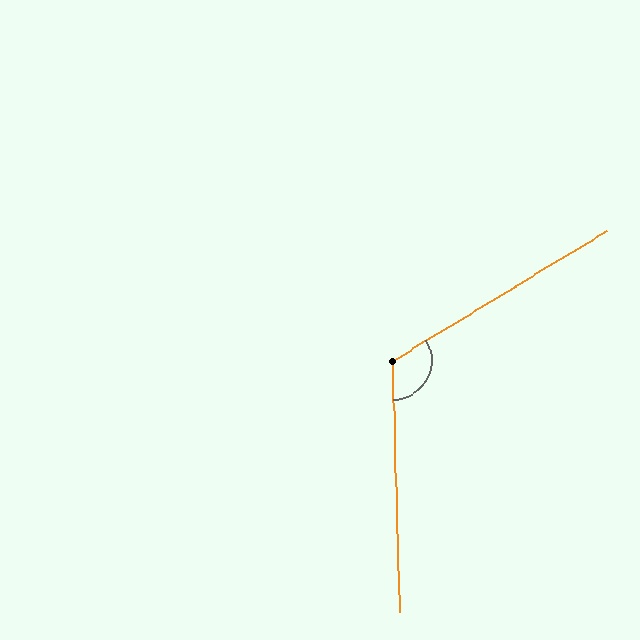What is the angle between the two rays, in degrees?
Approximately 120 degrees.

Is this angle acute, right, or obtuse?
It is obtuse.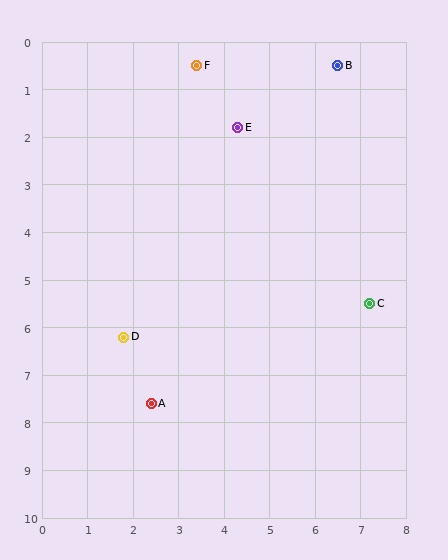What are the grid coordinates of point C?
Point C is at approximately (7.2, 5.5).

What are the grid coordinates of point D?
Point D is at approximately (1.8, 6.2).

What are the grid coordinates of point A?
Point A is at approximately (2.4, 7.6).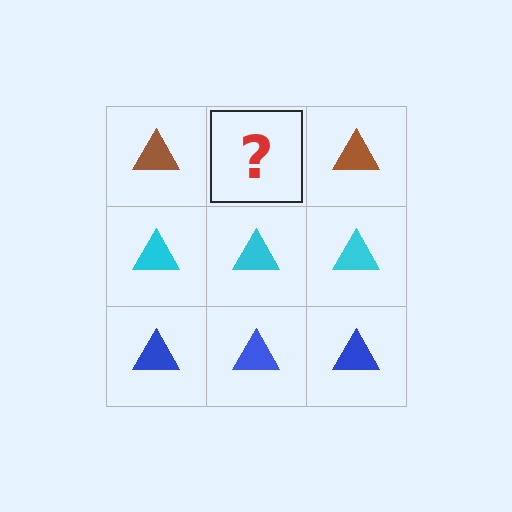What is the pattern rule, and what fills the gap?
The rule is that each row has a consistent color. The gap should be filled with a brown triangle.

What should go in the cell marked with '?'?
The missing cell should contain a brown triangle.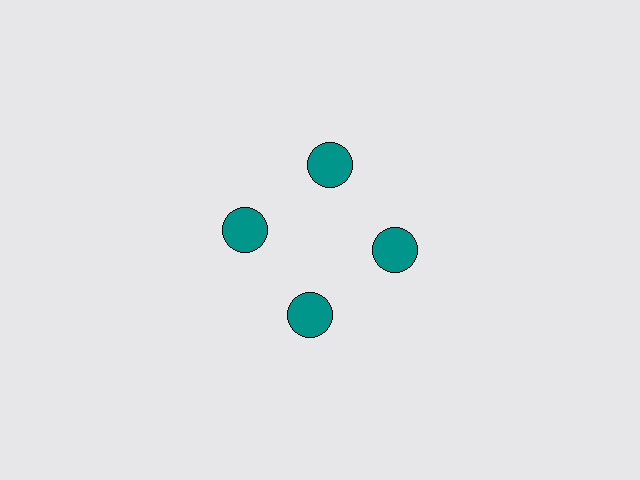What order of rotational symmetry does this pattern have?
This pattern has 4-fold rotational symmetry.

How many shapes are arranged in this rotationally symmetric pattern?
There are 4 shapes, arranged in 4 groups of 1.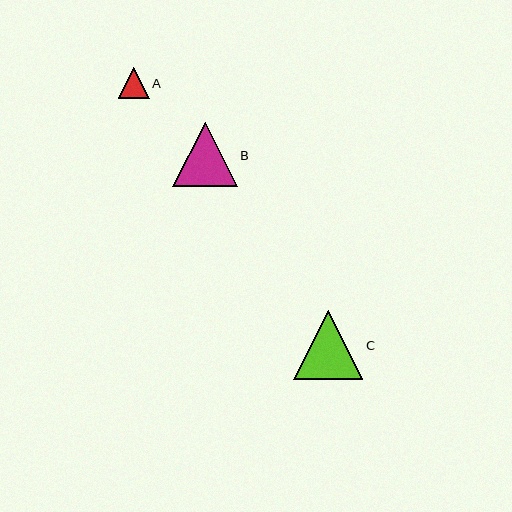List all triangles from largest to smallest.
From largest to smallest: C, B, A.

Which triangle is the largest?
Triangle C is the largest with a size of approximately 69 pixels.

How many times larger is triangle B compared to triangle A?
Triangle B is approximately 2.1 times the size of triangle A.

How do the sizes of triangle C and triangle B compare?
Triangle C and triangle B are approximately the same size.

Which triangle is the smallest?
Triangle A is the smallest with a size of approximately 31 pixels.